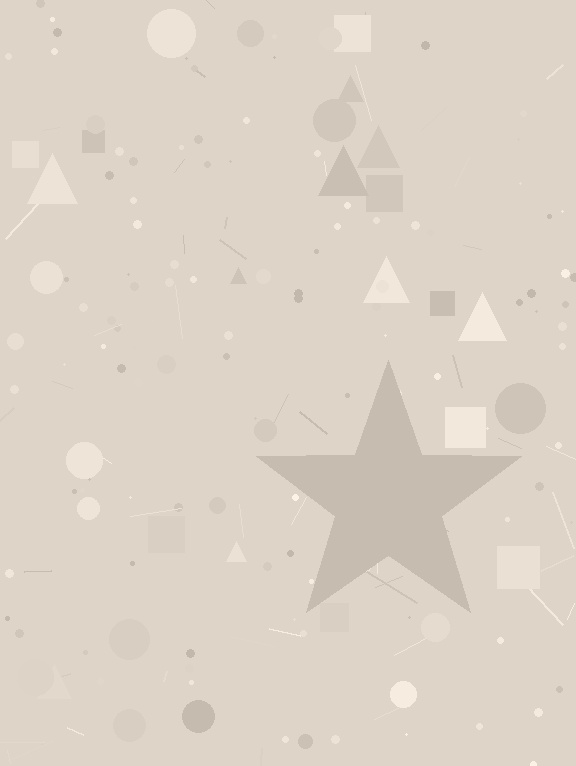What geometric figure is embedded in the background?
A star is embedded in the background.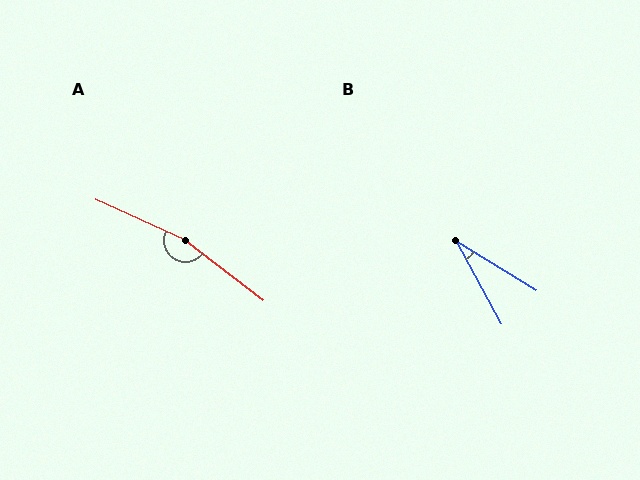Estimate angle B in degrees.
Approximately 30 degrees.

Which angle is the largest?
A, at approximately 167 degrees.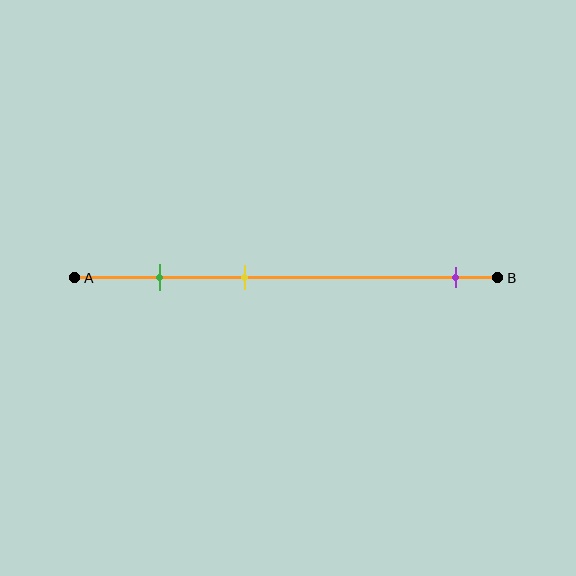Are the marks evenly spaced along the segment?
No, the marks are not evenly spaced.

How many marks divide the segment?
There are 3 marks dividing the segment.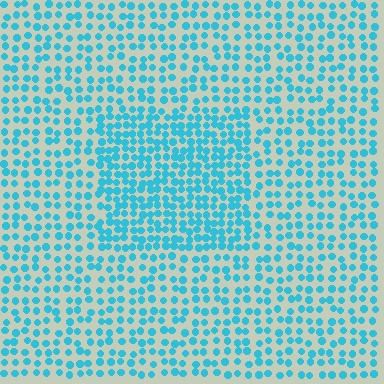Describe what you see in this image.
The image contains small cyan elements arranged at two different densities. A rectangle-shaped region is visible where the elements are more densely packed than the surrounding area.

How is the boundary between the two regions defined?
The boundary is defined by a change in element density (approximately 1.7x ratio). All elements are the same color, size, and shape.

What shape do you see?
I see a rectangle.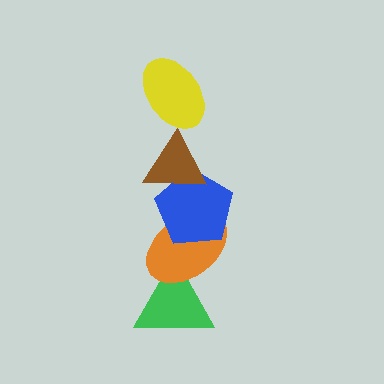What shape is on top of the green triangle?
The orange ellipse is on top of the green triangle.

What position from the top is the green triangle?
The green triangle is 5th from the top.